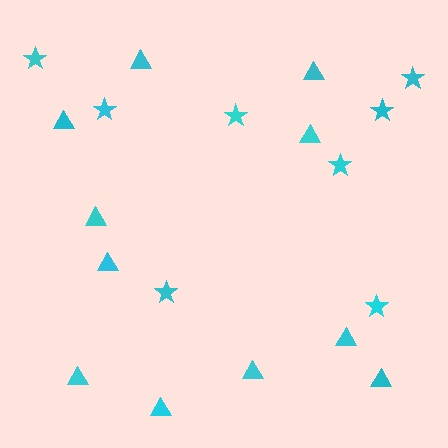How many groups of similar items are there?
There are 2 groups: one group of triangles (11) and one group of stars (8).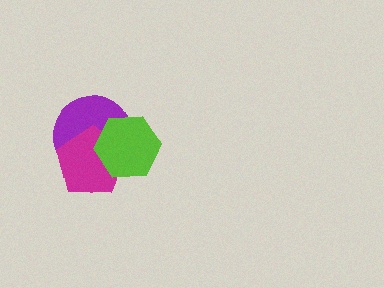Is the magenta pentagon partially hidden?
Yes, it is partially covered by another shape.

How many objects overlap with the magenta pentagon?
2 objects overlap with the magenta pentagon.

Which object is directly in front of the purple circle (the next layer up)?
The magenta pentagon is directly in front of the purple circle.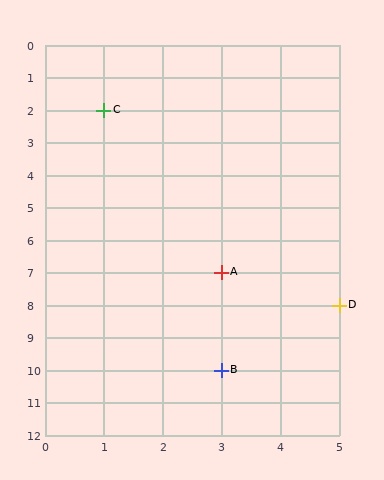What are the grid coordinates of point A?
Point A is at grid coordinates (3, 7).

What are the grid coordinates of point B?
Point B is at grid coordinates (3, 10).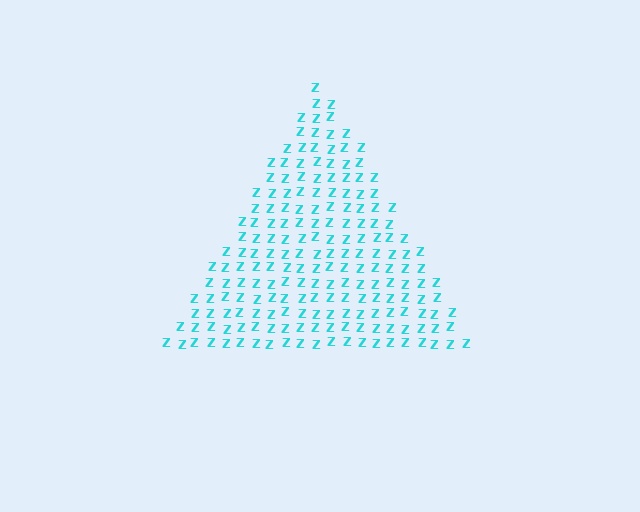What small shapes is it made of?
It is made of small letter Z's.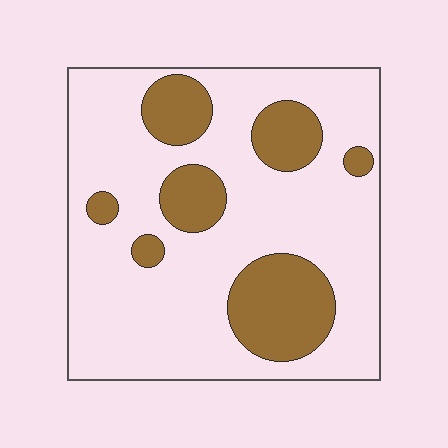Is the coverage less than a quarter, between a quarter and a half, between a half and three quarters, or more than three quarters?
Less than a quarter.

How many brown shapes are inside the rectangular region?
7.